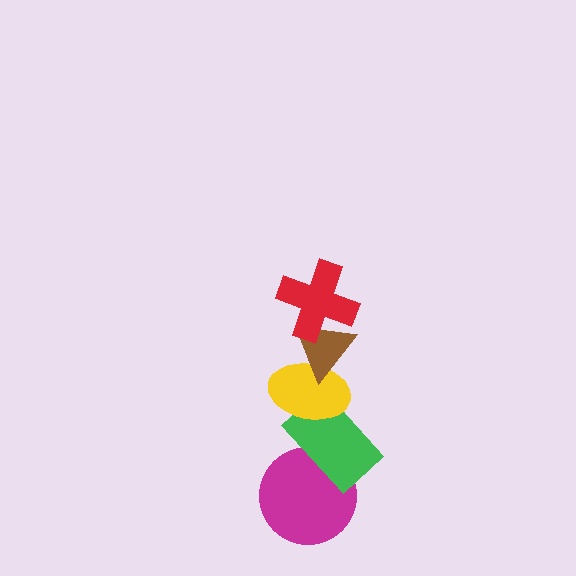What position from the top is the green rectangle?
The green rectangle is 4th from the top.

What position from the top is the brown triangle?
The brown triangle is 2nd from the top.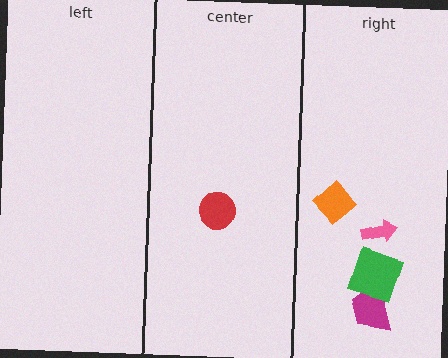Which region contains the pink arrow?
The right region.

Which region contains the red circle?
The center region.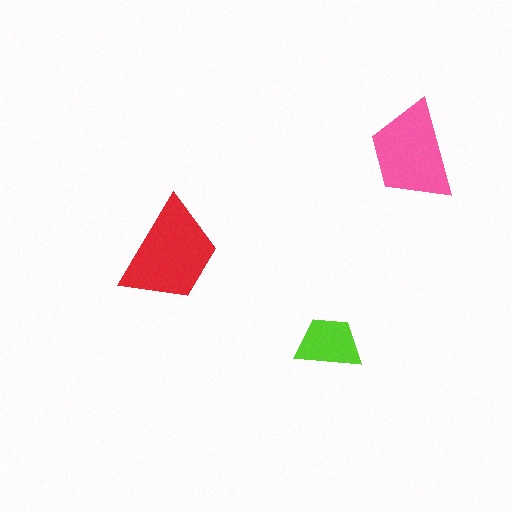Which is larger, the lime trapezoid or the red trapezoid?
The red one.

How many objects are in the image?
There are 3 objects in the image.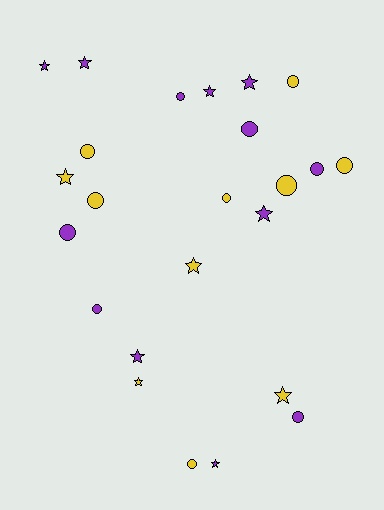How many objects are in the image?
There are 24 objects.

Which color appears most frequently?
Purple, with 13 objects.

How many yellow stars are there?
There are 4 yellow stars.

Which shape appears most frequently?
Circle, with 13 objects.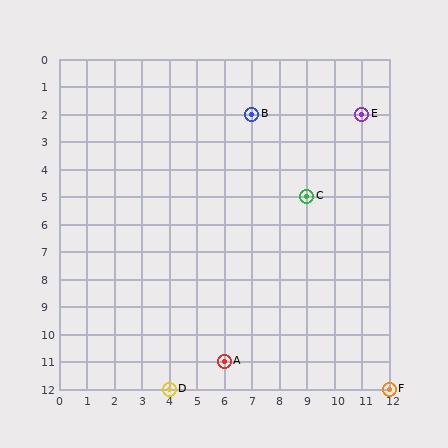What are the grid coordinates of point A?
Point A is at grid coordinates (6, 11).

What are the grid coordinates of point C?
Point C is at grid coordinates (9, 5).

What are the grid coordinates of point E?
Point E is at grid coordinates (11, 2).